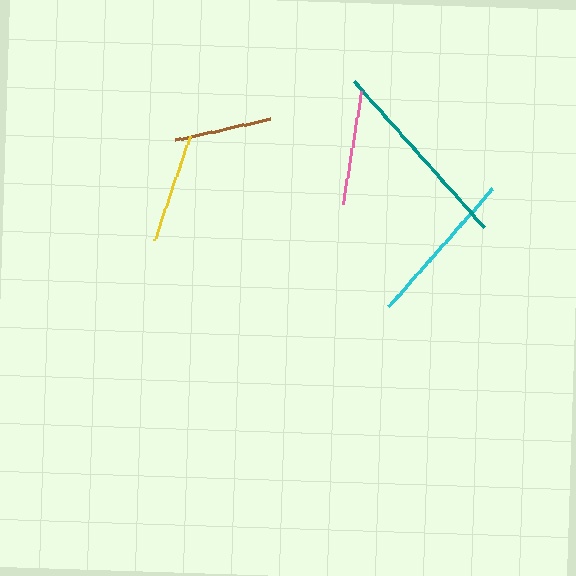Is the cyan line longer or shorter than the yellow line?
The cyan line is longer than the yellow line.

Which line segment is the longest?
The teal line is the longest at approximately 196 pixels.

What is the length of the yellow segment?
The yellow segment is approximately 110 pixels long.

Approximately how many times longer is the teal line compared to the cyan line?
The teal line is approximately 1.2 times the length of the cyan line.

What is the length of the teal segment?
The teal segment is approximately 196 pixels long.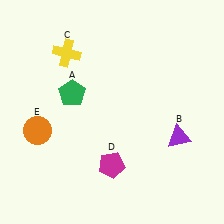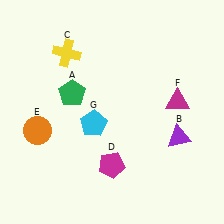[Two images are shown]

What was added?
A magenta triangle (F), a cyan pentagon (G) were added in Image 2.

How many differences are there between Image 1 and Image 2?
There are 2 differences between the two images.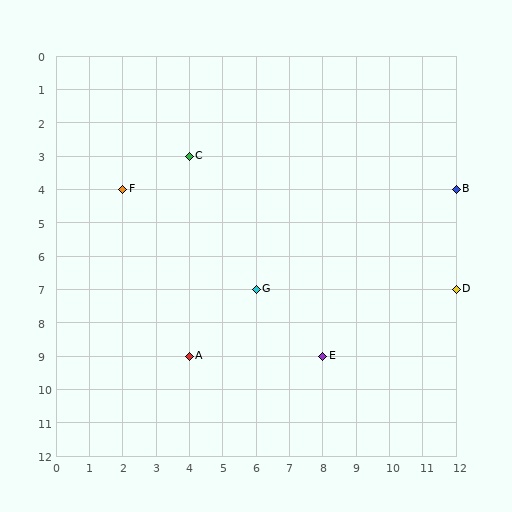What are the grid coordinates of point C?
Point C is at grid coordinates (4, 3).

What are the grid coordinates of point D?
Point D is at grid coordinates (12, 7).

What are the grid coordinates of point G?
Point G is at grid coordinates (6, 7).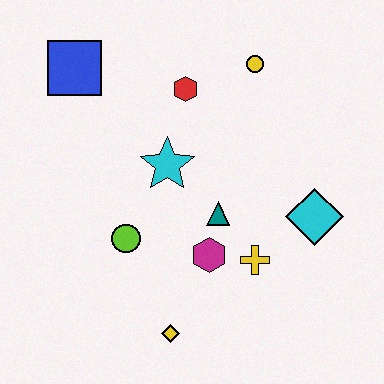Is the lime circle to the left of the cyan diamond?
Yes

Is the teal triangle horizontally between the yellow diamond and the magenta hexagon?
No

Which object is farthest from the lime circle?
The yellow circle is farthest from the lime circle.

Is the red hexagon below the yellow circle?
Yes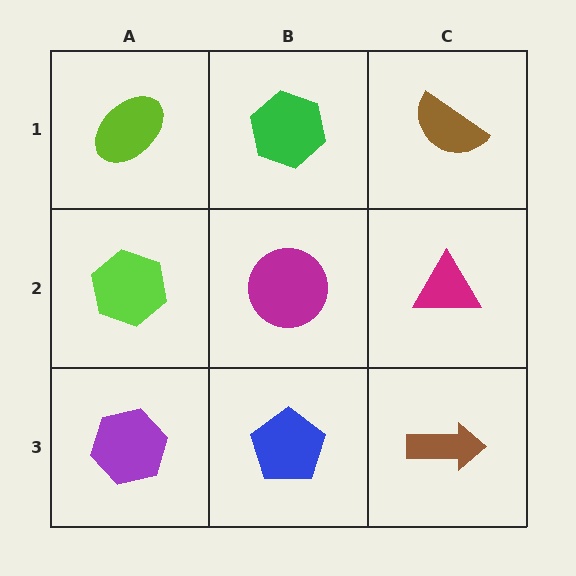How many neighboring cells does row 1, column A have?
2.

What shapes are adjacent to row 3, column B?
A magenta circle (row 2, column B), a purple hexagon (row 3, column A), a brown arrow (row 3, column C).